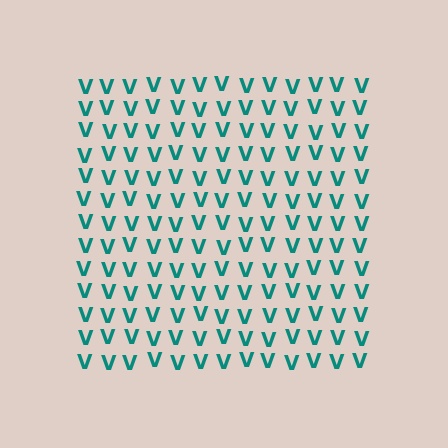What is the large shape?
The large shape is a square.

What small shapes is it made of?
It is made of small letter V's.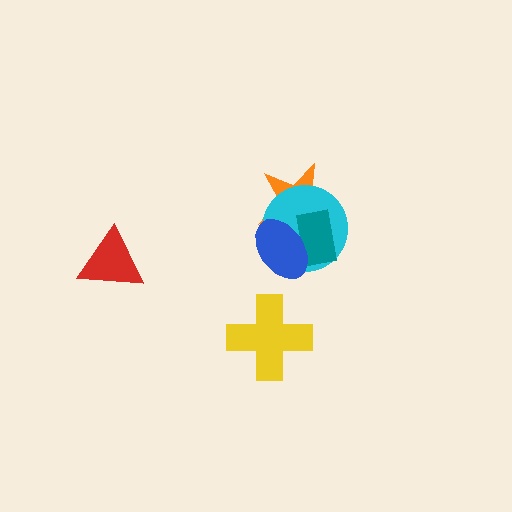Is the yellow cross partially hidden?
No, no other shape covers it.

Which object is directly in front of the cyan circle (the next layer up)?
The teal rectangle is directly in front of the cyan circle.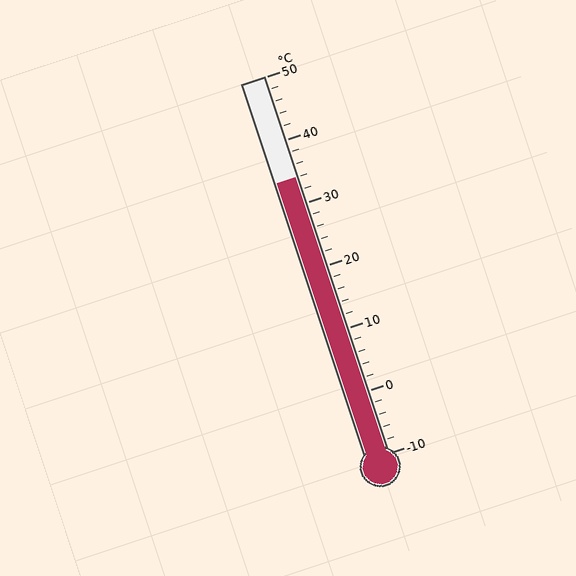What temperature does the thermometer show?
The thermometer shows approximately 34°C.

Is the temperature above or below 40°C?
The temperature is below 40°C.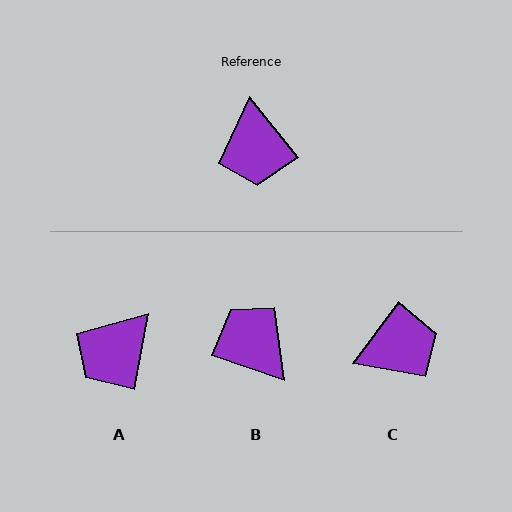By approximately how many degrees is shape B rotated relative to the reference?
Approximately 147 degrees clockwise.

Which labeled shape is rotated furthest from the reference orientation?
B, about 147 degrees away.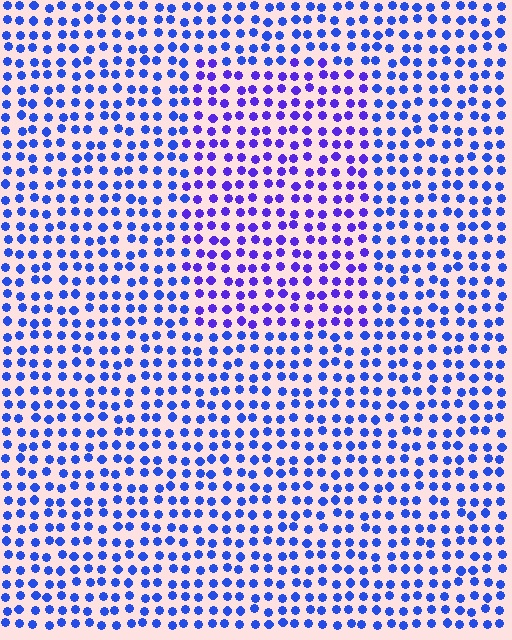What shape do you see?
I see a rectangle.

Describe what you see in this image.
The image is filled with small blue elements in a uniform arrangement. A rectangle-shaped region is visible where the elements are tinted to a slightly different hue, forming a subtle color boundary.